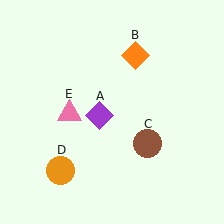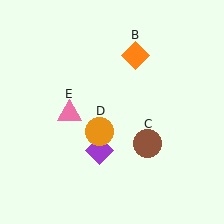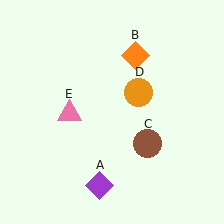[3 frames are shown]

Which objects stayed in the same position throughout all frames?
Orange diamond (object B) and brown circle (object C) and pink triangle (object E) remained stationary.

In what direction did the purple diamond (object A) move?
The purple diamond (object A) moved down.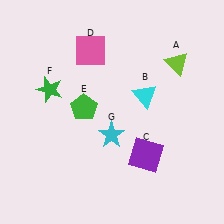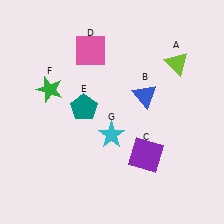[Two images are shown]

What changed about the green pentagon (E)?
In Image 1, E is green. In Image 2, it changed to teal.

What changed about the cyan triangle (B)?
In Image 1, B is cyan. In Image 2, it changed to blue.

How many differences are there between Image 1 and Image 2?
There are 2 differences between the two images.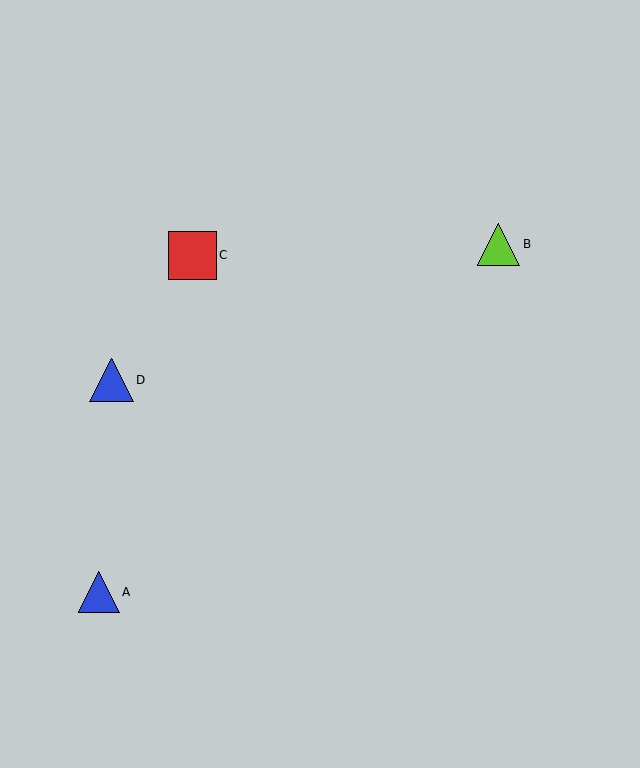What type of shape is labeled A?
Shape A is a blue triangle.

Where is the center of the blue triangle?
The center of the blue triangle is at (99, 592).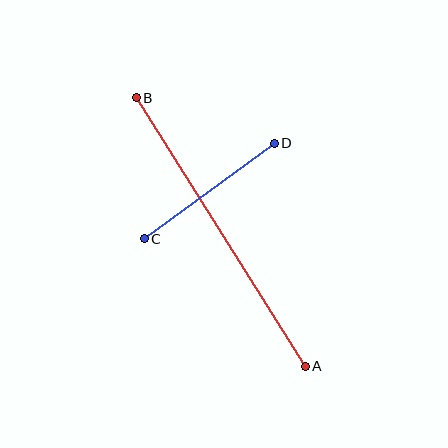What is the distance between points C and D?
The distance is approximately 161 pixels.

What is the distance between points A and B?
The distance is approximately 317 pixels.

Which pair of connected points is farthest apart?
Points A and B are farthest apart.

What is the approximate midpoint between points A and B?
The midpoint is at approximately (221, 232) pixels.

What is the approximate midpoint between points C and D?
The midpoint is at approximately (209, 191) pixels.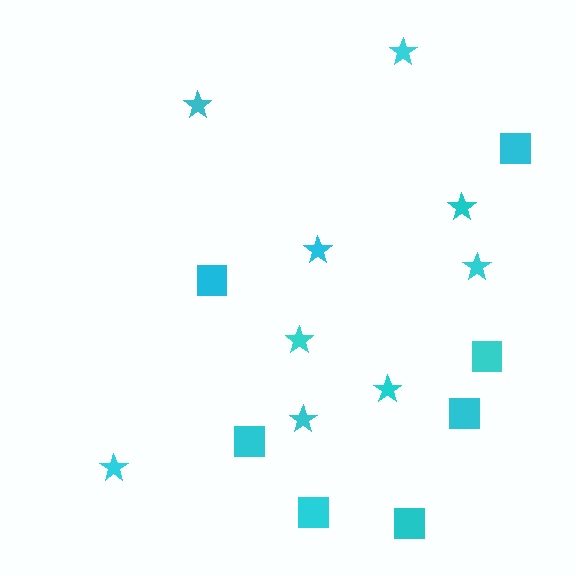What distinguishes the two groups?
There are 2 groups: one group of stars (9) and one group of squares (7).